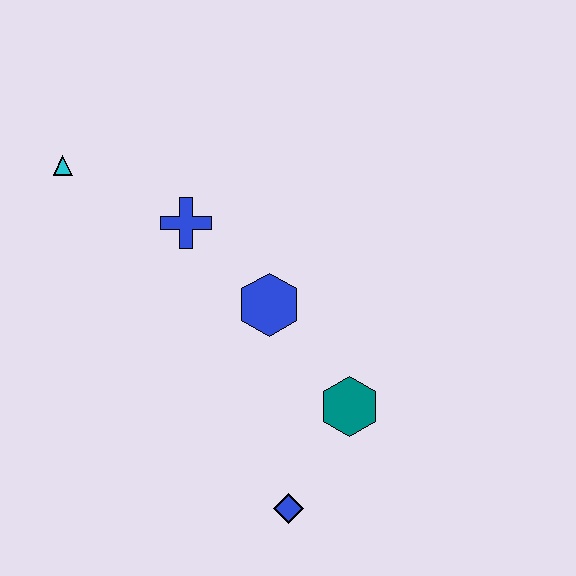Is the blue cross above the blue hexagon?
Yes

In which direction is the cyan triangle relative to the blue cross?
The cyan triangle is to the left of the blue cross.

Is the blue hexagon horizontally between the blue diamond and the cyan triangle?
Yes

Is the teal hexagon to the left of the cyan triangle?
No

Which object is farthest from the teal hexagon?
The cyan triangle is farthest from the teal hexagon.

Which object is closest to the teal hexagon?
The blue diamond is closest to the teal hexagon.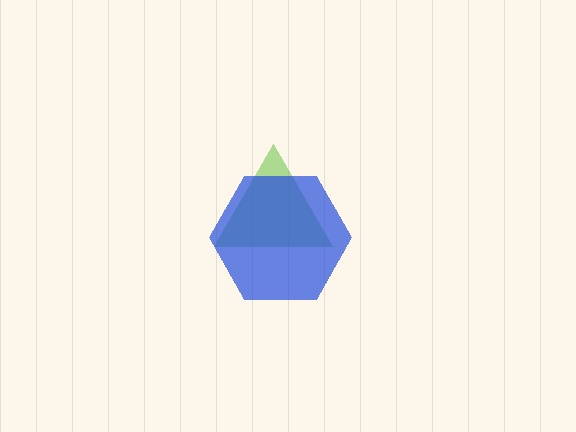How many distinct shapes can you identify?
There are 2 distinct shapes: a lime triangle, a blue hexagon.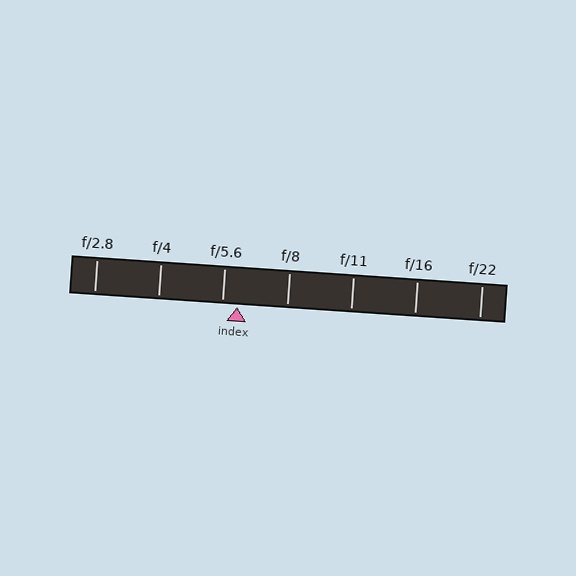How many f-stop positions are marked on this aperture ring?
There are 7 f-stop positions marked.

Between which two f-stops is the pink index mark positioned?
The index mark is between f/5.6 and f/8.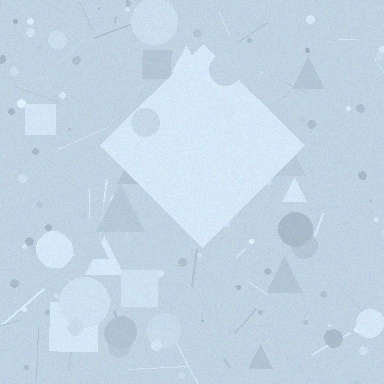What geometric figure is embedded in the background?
A diamond is embedded in the background.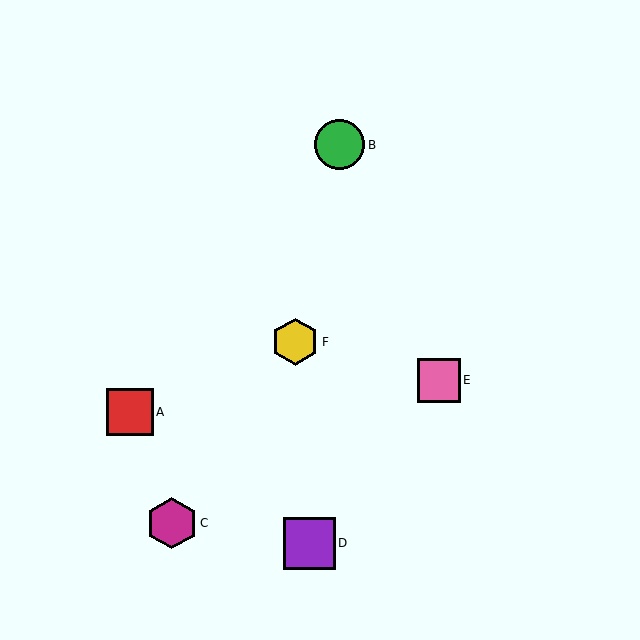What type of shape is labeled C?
Shape C is a magenta hexagon.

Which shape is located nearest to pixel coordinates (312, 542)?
The purple square (labeled D) at (309, 543) is nearest to that location.